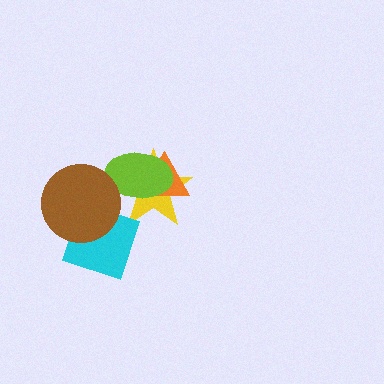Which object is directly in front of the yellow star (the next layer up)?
The orange triangle is directly in front of the yellow star.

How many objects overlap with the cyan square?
1 object overlaps with the cyan square.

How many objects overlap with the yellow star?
2 objects overlap with the yellow star.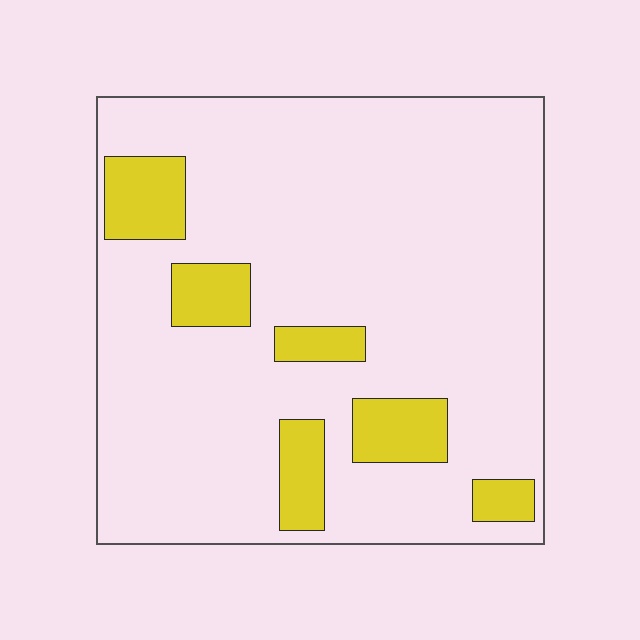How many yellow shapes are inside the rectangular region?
6.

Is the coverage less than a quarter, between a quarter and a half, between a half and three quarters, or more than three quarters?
Less than a quarter.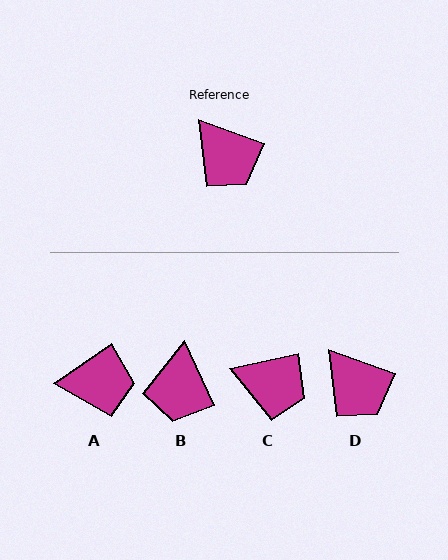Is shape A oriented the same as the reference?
No, it is off by about 54 degrees.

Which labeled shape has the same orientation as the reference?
D.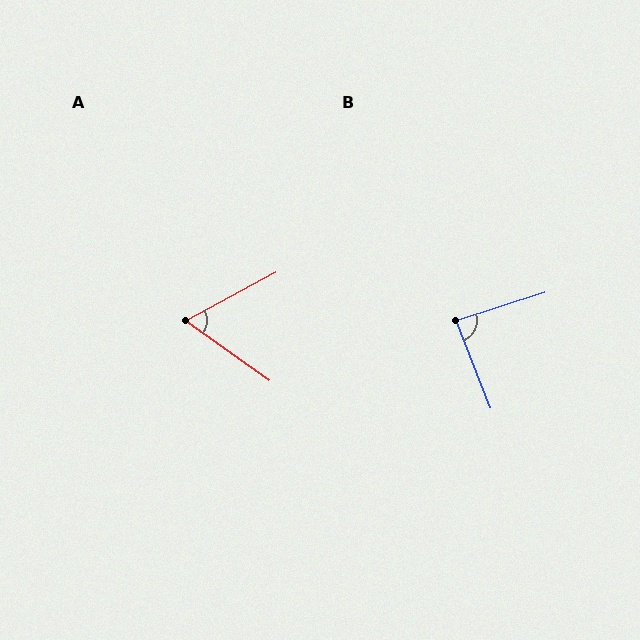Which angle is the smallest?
A, at approximately 63 degrees.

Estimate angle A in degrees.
Approximately 63 degrees.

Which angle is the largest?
B, at approximately 86 degrees.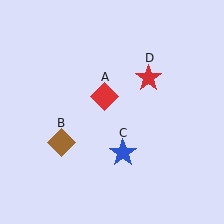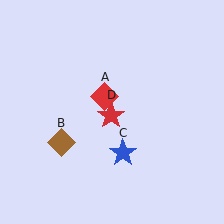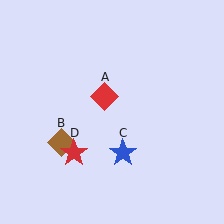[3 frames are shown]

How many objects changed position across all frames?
1 object changed position: red star (object D).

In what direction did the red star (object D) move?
The red star (object D) moved down and to the left.